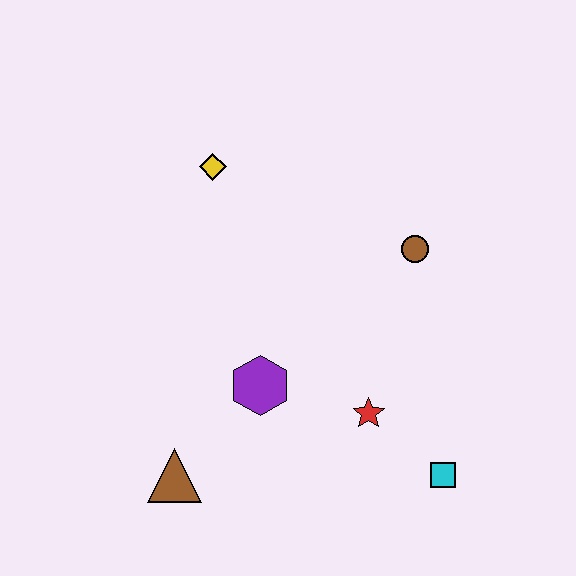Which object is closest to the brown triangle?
The purple hexagon is closest to the brown triangle.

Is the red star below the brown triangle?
No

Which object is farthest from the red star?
The yellow diamond is farthest from the red star.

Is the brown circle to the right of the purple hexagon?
Yes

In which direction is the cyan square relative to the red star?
The cyan square is to the right of the red star.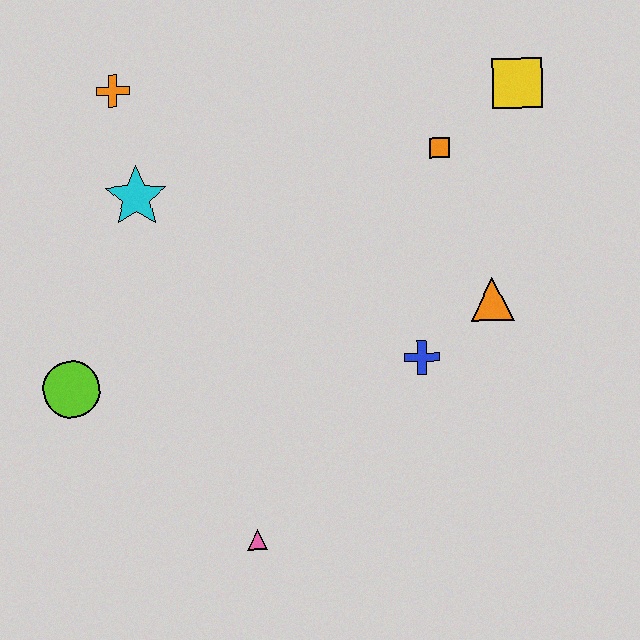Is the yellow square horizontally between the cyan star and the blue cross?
No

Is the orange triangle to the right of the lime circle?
Yes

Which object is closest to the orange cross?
The cyan star is closest to the orange cross.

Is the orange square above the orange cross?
No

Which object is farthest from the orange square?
The lime circle is farthest from the orange square.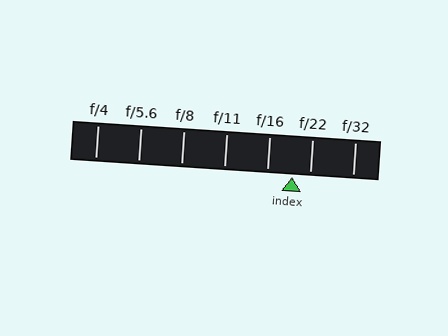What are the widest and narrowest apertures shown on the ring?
The widest aperture shown is f/4 and the narrowest is f/32.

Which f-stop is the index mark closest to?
The index mark is closest to f/22.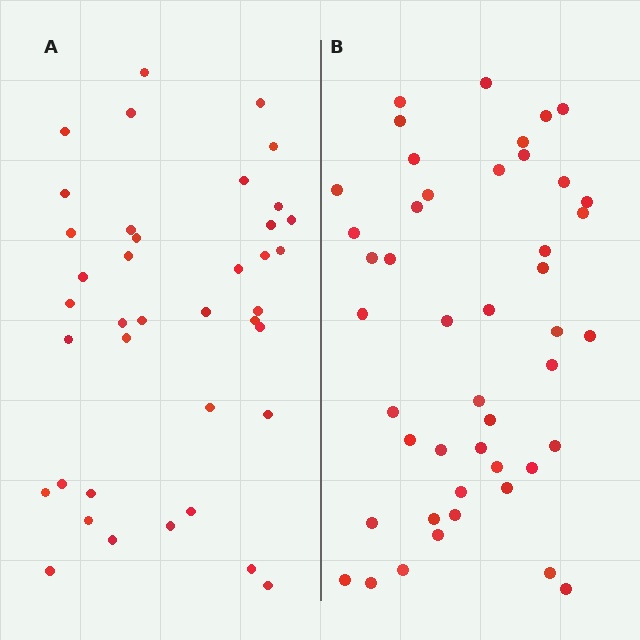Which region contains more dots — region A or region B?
Region B (the right region) has more dots.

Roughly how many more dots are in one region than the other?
Region B has roughly 8 or so more dots than region A.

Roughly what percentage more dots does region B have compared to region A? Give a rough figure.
About 20% more.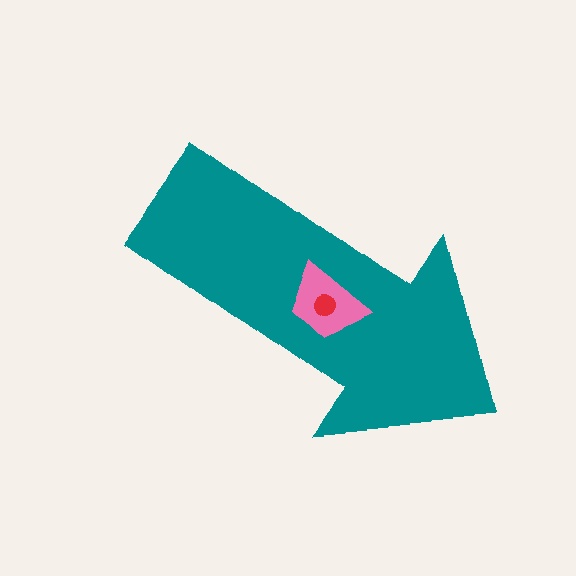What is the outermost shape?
The teal arrow.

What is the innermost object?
The red circle.